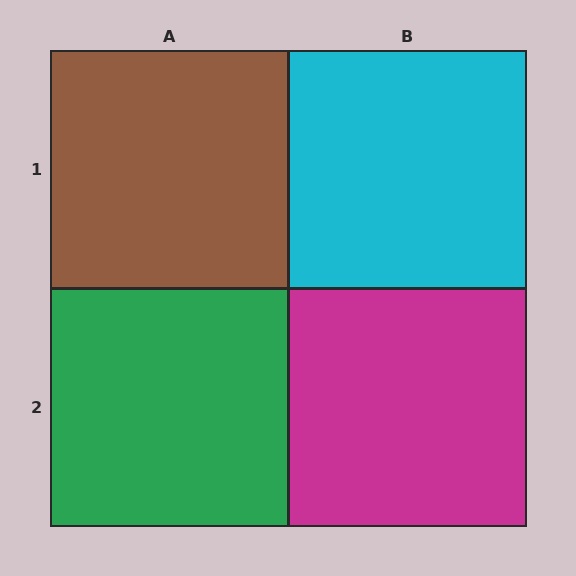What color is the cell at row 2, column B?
Magenta.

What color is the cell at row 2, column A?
Green.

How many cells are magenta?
1 cell is magenta.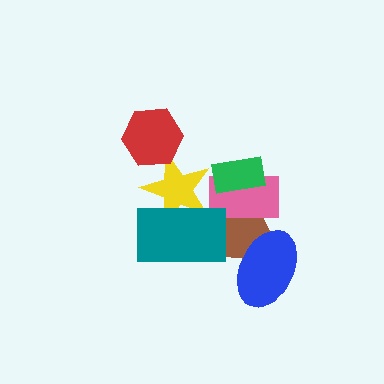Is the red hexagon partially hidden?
No, no other shape covers it.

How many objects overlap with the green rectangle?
1 object overlaps with the green rectangle.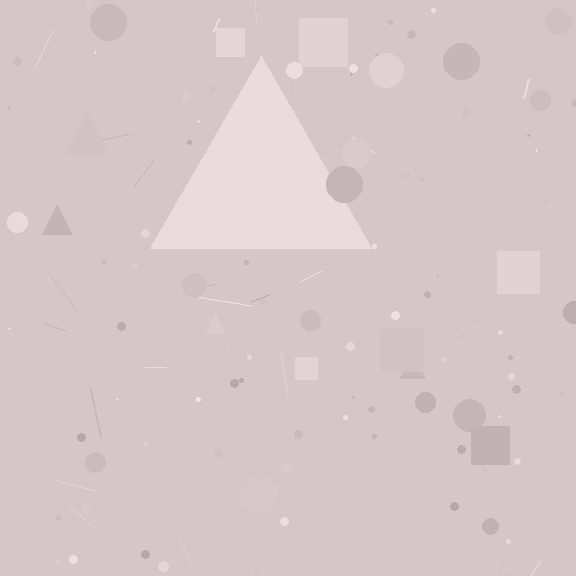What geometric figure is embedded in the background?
A triangle is embedded in the background.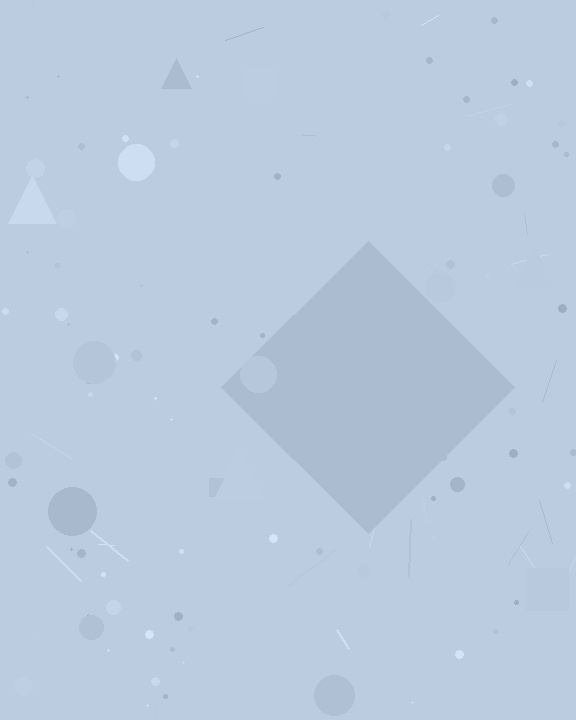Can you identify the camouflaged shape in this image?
The camouflaged shape is a diamond.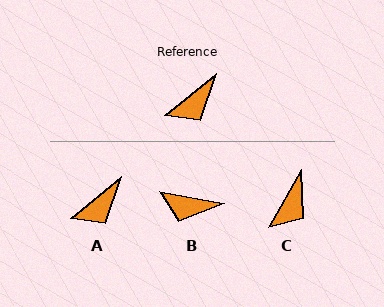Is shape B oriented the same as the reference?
No, it is off by about 49 degrees.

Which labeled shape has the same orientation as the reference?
A.